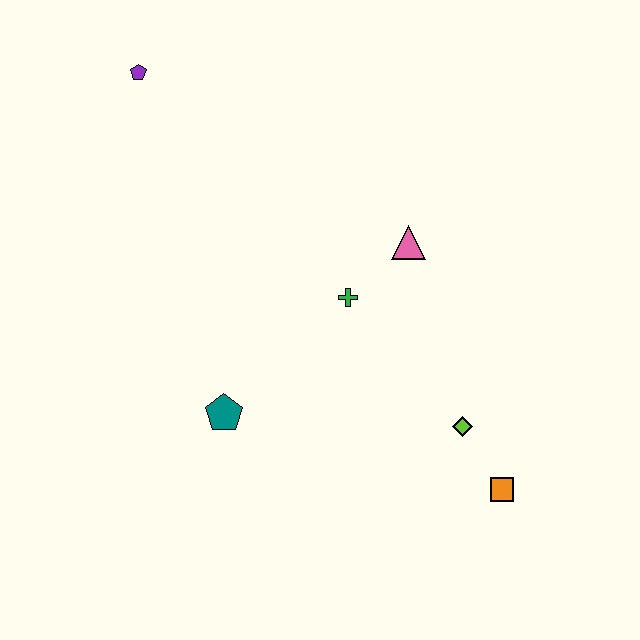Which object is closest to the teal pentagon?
The green cross is closest to the teal pentagon.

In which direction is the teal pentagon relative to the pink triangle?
The teal pentagon is to the left of the pink triangle.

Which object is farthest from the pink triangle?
The purple pentagon is farthest from the pink triangle.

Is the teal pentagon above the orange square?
Yes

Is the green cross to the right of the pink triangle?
No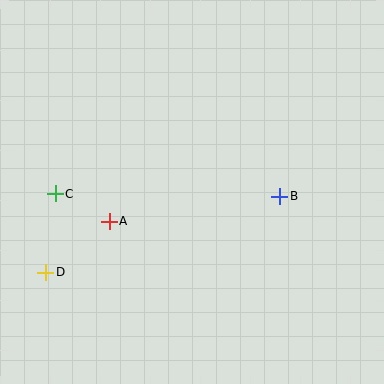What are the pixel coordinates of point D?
Point D is at (46, 272).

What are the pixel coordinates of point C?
Point C is at (55, 194).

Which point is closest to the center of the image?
Point A at (109, 221) is closest to the center.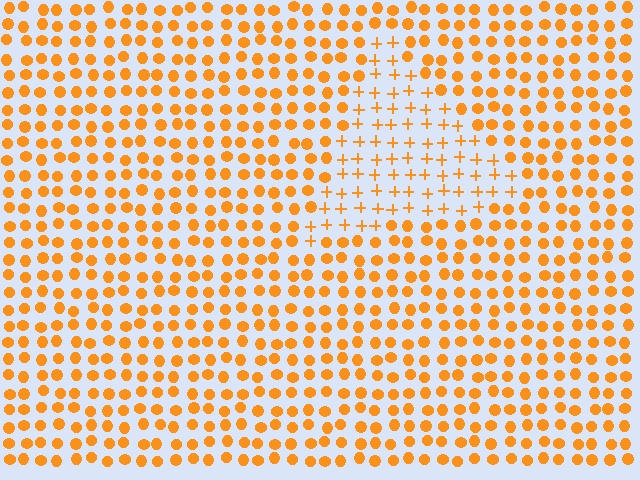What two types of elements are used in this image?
The image uses plus signs inside the triangle region and circles outside it.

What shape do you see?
I see a triangle.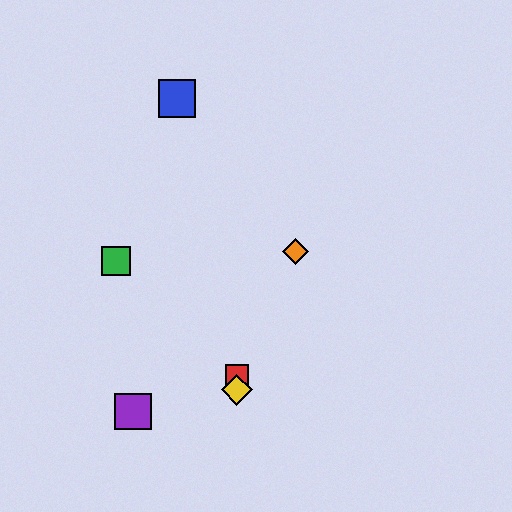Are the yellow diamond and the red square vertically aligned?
Yes, both are at x≈237.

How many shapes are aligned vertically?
2 shapes (the red square, the yellow diamond) are aligned vertically.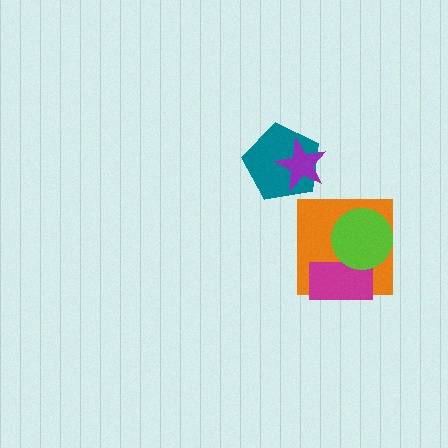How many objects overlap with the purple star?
1 object overlaps with the purple star.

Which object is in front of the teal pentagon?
The purple star is in front of the teal pentagon.